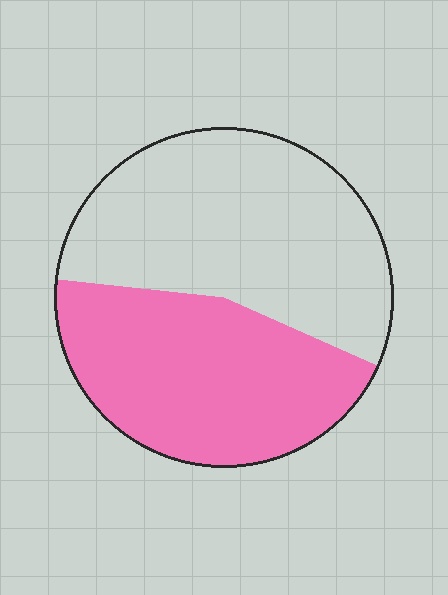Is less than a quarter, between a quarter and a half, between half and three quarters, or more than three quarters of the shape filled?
Between a quarter and a half.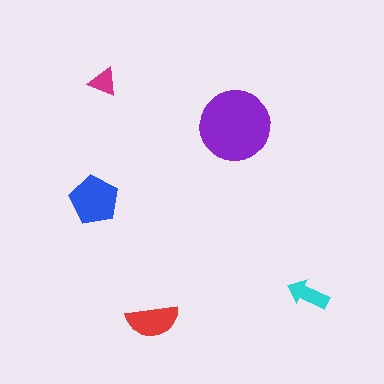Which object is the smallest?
The magenta triangle.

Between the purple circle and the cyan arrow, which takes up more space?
The purple circle.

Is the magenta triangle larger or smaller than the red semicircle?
Smaller.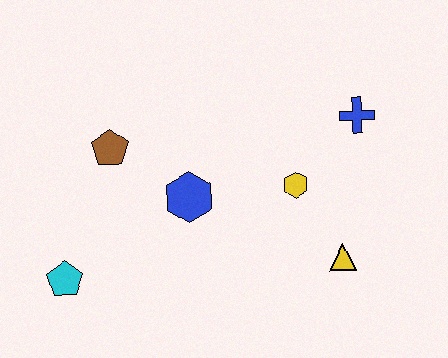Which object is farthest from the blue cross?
The cyan pentagon is farthest from the blue cross.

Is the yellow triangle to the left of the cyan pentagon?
No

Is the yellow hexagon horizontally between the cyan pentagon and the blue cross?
Yes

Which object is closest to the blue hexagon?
The brown pentagon is closest to the blue hexagon.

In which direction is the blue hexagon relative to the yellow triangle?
The blue hexagon is to the left of the yellow triangle.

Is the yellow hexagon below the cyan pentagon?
No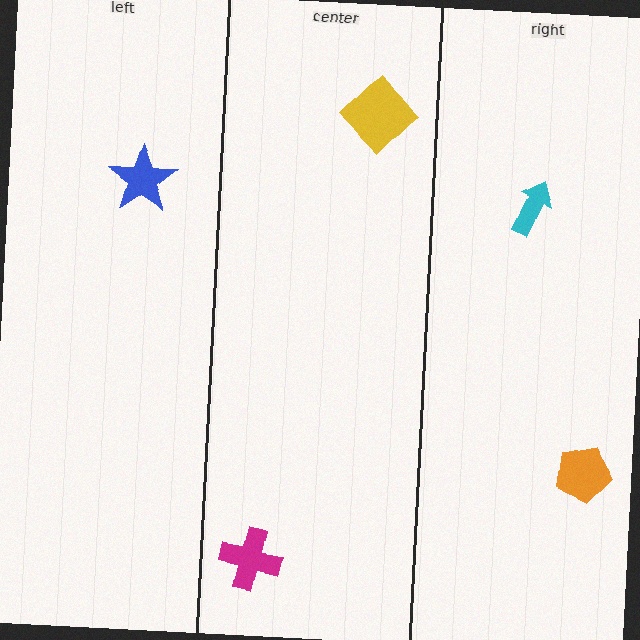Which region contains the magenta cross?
The center region.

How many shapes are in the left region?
1.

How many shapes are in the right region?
2.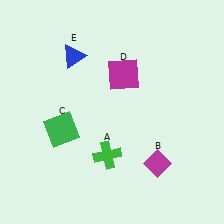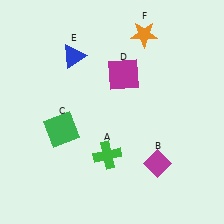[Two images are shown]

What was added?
An orange star (F) was added in Image 2.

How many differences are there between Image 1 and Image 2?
There is 1 difference between the two images.